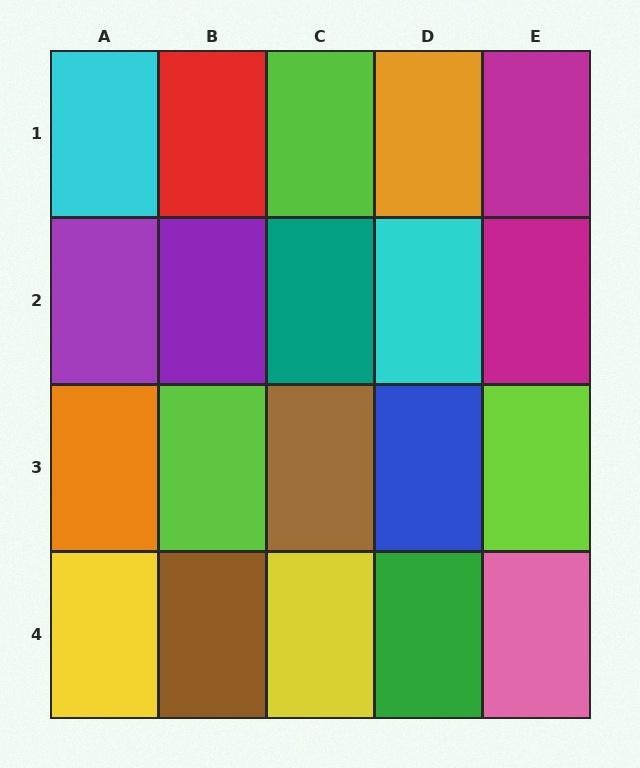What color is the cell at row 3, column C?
Brown.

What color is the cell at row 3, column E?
Lime.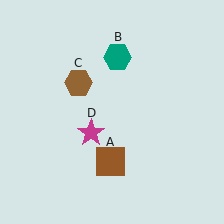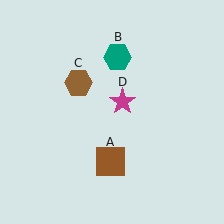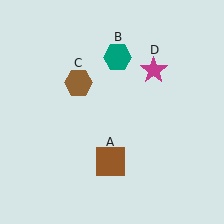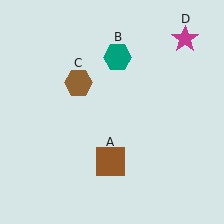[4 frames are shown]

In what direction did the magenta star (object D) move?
The magenta star (object D) moved up and to the right.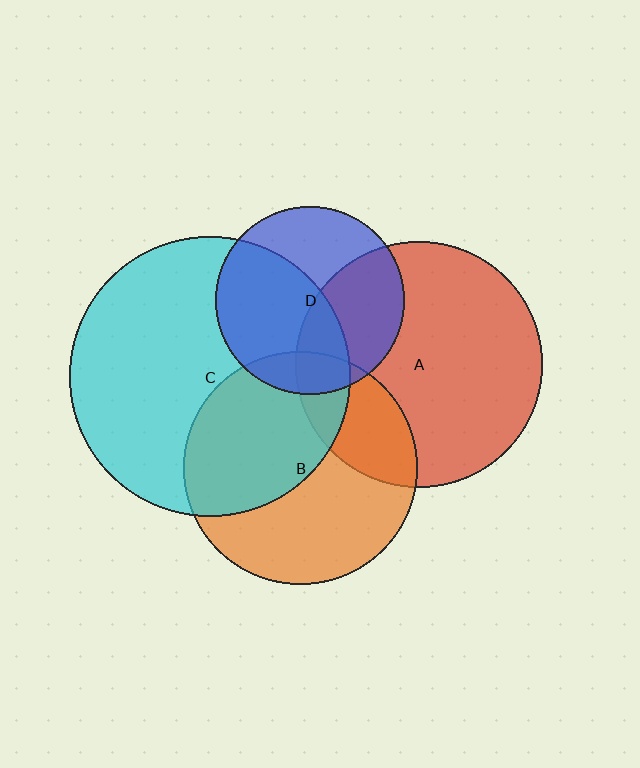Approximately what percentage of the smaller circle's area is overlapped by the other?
Approximately 25%.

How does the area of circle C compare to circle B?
Approximately 1.4 times.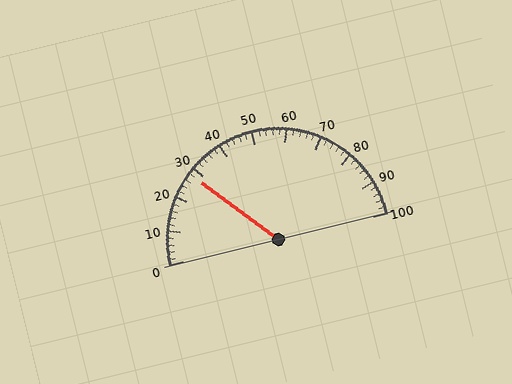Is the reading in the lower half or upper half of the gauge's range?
The reading is in the lower half of the range (0 to 100).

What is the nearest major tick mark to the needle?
The nearest major tick mark is 30.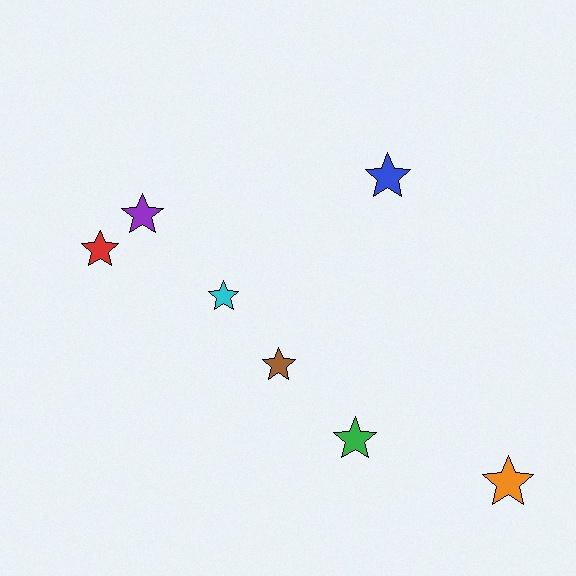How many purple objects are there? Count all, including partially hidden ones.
There is 1 purple object.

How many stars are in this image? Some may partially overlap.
There are 7 stars.